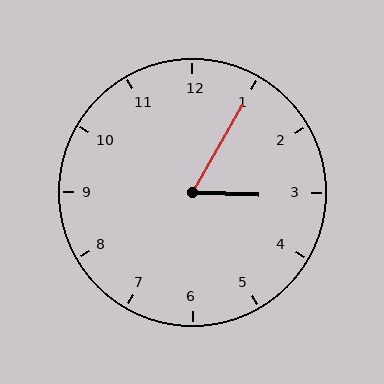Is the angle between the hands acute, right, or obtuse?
It is acute.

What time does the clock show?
3:05.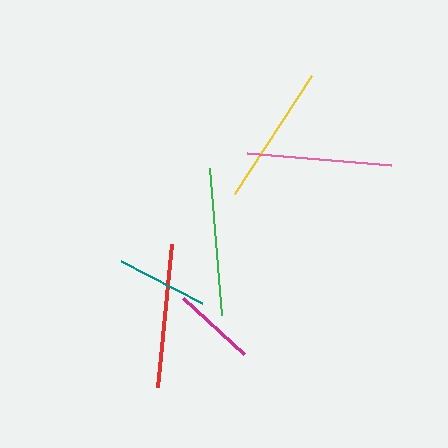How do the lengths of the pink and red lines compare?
The pink and red lines are approximately the same length.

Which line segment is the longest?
The green line is the longest at approximately 148 pixels.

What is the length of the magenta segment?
The magenta segment is approximately 82 pixels long.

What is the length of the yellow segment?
The yellow segment is approximately 142 pixels long.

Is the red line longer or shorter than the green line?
The green line is longer than the red line.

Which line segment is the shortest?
The magenta line is the shortest at approximately 82 pixels.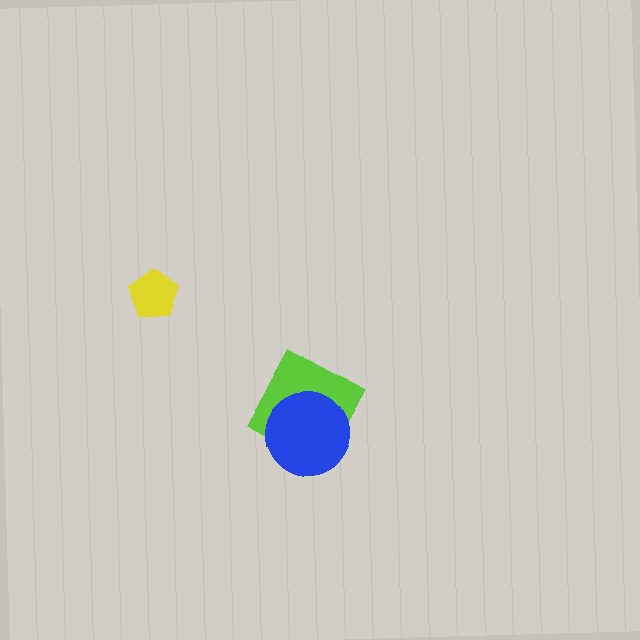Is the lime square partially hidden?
Yes, it is partially covered by another shape.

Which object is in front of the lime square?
The blue circle is in front of the lime square.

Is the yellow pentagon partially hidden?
No, no other shape covers it.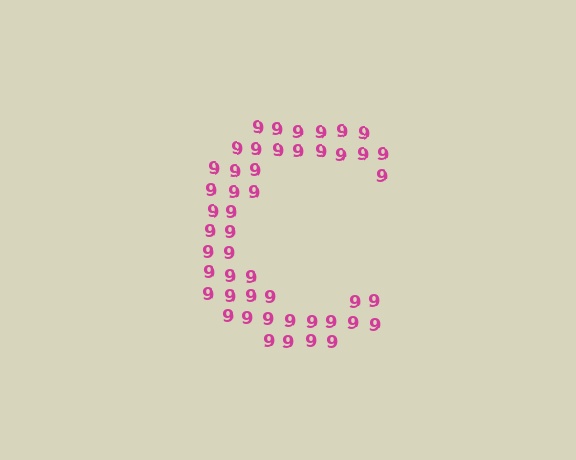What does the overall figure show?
The overall figure shows the letter C.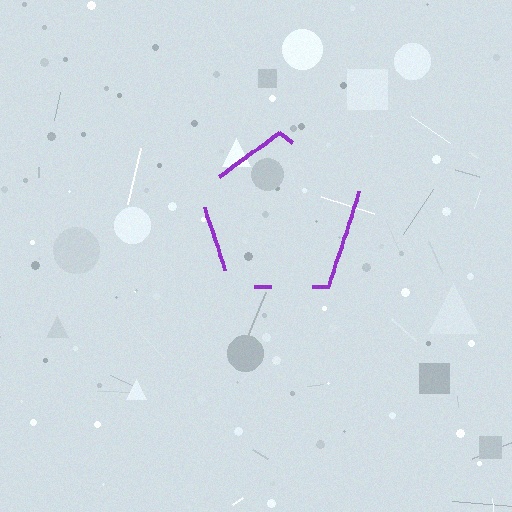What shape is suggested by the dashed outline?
The dashed outline suggests a pentagon.